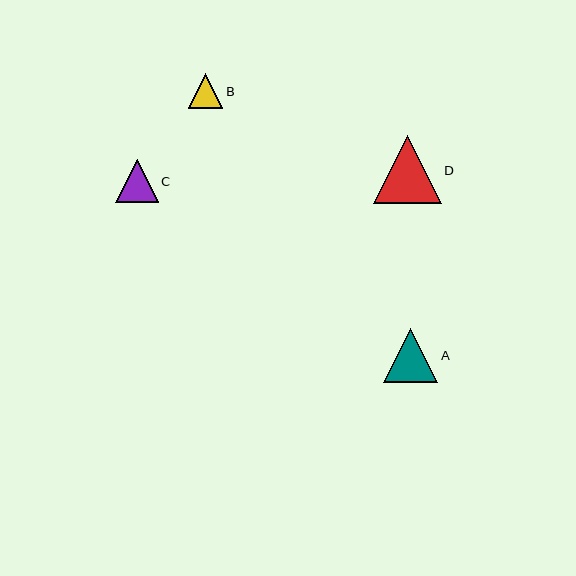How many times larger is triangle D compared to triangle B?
Triangle D is approximately 2.0 times the size of triangle B.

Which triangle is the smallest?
Triangle B is the smallest with a size of approximately 34 pixels.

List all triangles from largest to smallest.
From largest to smallest: D, A, C, B.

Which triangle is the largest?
Triangle D is the largest with a size of approximately 68 pixels.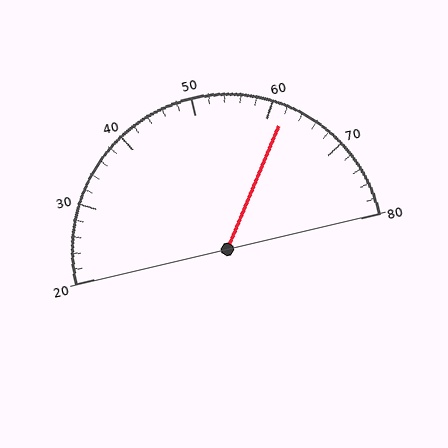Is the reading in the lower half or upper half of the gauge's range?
The reading is in the upper half of the range (20 to 80).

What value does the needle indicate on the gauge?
The needle indicates approximately 62.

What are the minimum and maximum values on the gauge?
The gauge ranges from 20 to 80.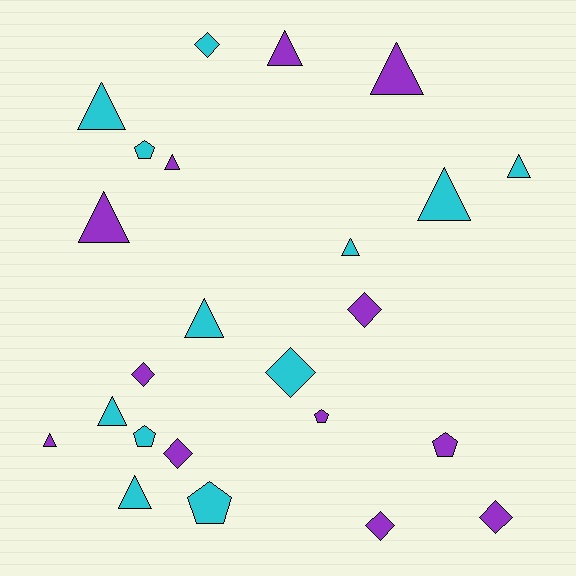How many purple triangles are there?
There are 5 purple triangles.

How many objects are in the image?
There are 24 objects.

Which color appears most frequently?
Cyan, with 12 objects.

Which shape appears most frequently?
Triangle, with 12 objects.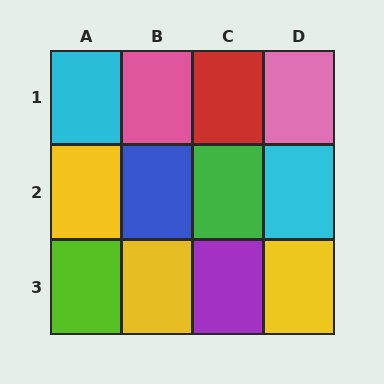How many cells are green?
1 cell is green.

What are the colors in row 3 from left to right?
Lime, yellow, purple, yellow.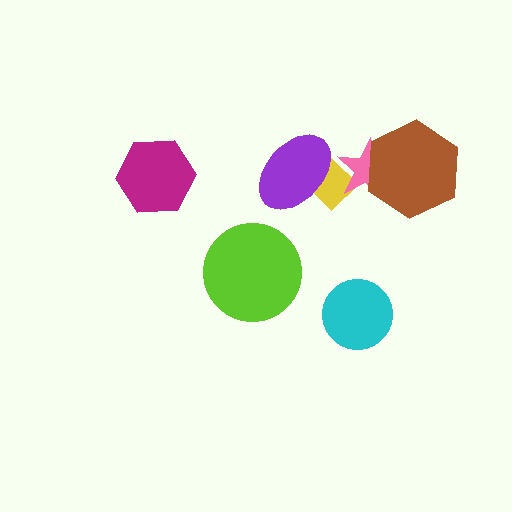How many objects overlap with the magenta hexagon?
0 objects overlap with the magenta hexagon.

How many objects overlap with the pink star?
2 objects overlap with the pink star.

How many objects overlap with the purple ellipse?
1 object overlaps with the purple ellipse.